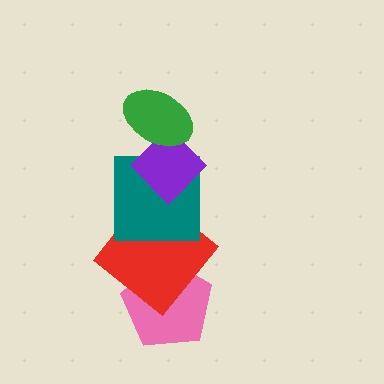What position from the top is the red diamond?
The red diamond is 4th from the top.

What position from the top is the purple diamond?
The purple diamond is 2nd from the top.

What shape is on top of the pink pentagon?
The red diamond is on top of the pink pentagon.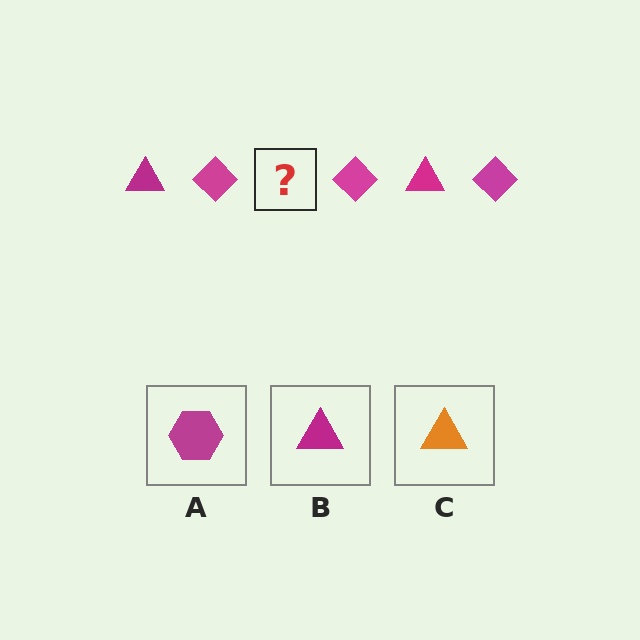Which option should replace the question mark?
Option B.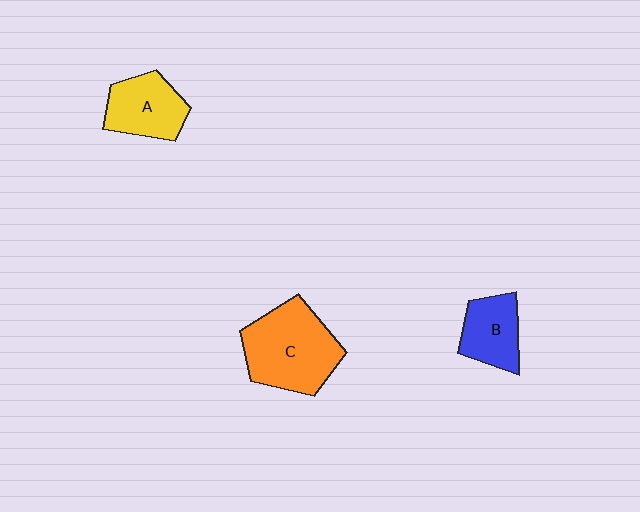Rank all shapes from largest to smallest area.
From largest to smallest: C (orange), A (yellow), B (blue).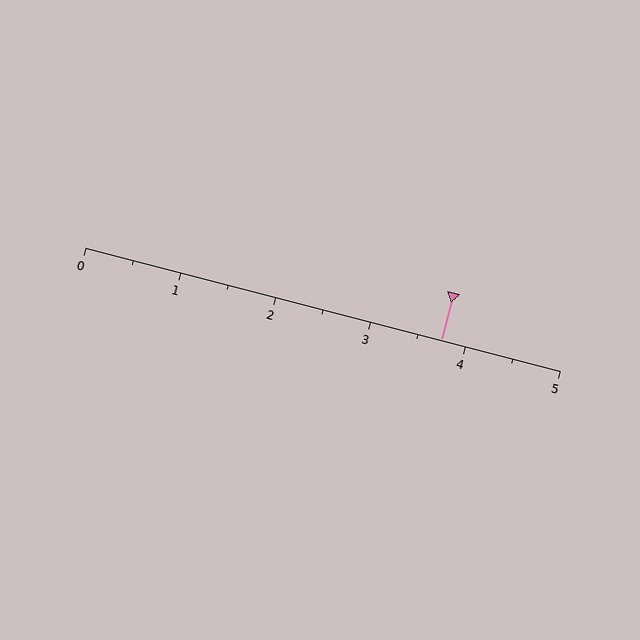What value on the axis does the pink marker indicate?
The marker indicates approximately 3.8.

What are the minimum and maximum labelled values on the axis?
The axis runs from 0 to 5.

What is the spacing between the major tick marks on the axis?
The major ticks are spaced 1 apart.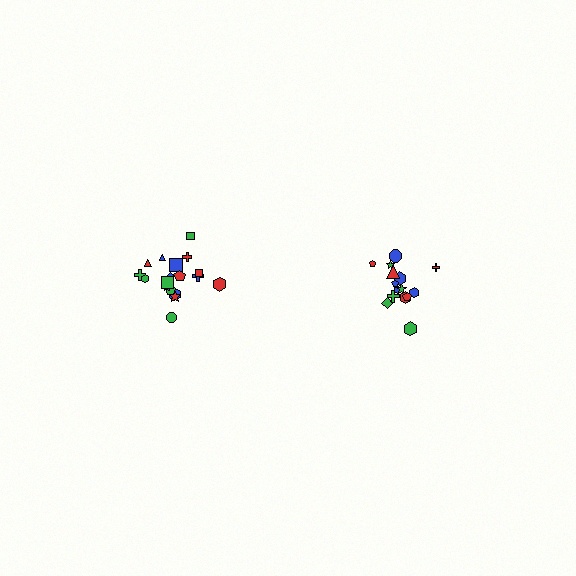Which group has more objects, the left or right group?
The left group.